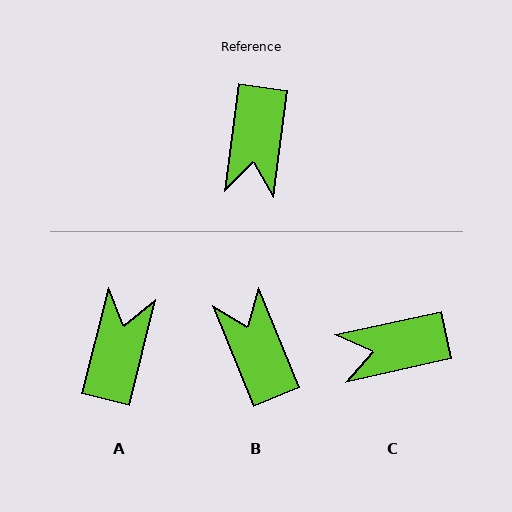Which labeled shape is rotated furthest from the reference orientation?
A, about 174 degrees away.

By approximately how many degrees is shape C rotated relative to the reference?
Approximately 70 degrees clockwise.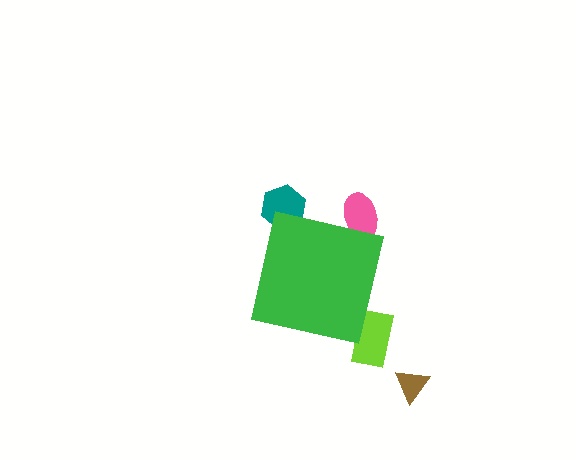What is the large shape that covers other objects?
A green square.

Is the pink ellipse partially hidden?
Yes, the pink ellipse is partially hidden behind the green square.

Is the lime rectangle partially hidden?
Yes, the lime rectangle is partially hidden behind the green square.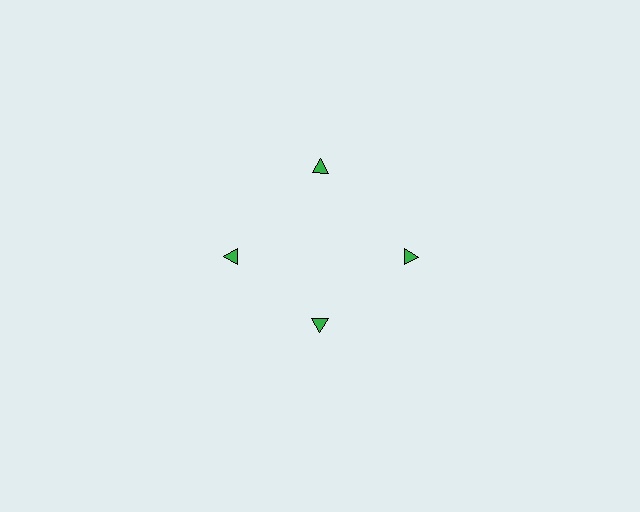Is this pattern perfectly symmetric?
No. The 4 green triangles are arranged in a ring, but one element near the 6 o'clock position is pulled inward toward the center, breaking the 4-fold rotational symmetry.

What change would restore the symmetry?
The symmetry would be restored by moving it outward, back onto the ring so that all 4 triangles sit at equal angles and equal distance from the center.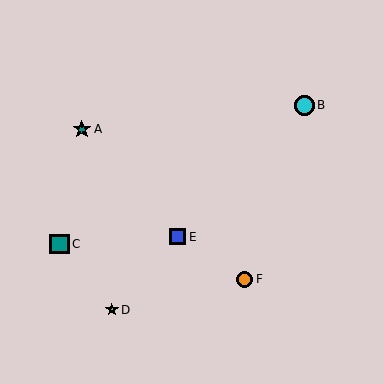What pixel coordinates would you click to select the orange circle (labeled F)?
Click at (244, 280) to select the orange circle F.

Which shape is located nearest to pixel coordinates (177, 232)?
The blue square (labeled E) at (178, 237) is nearest to that location.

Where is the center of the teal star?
The center of the teal star is at (82, 129).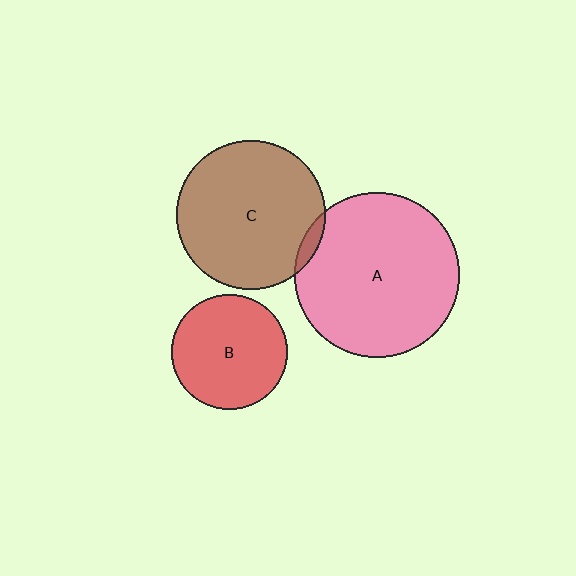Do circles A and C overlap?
Yes.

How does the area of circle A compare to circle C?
Approximately 1.2 times.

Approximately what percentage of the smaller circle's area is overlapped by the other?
Approximately 5%.